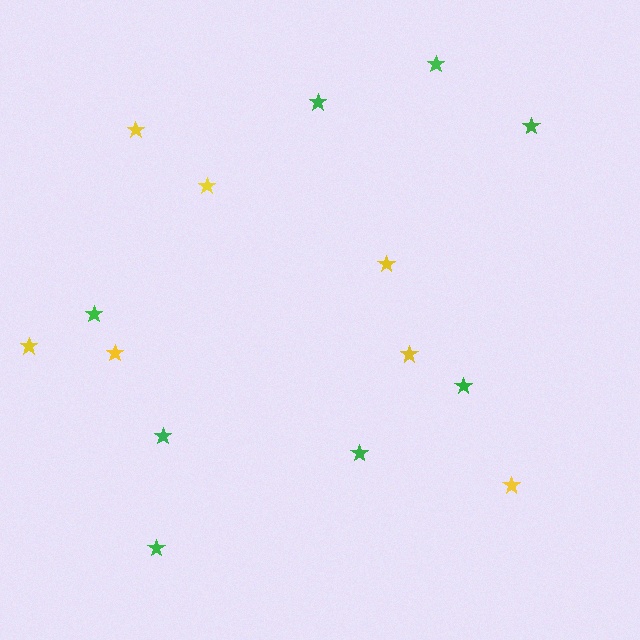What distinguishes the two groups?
There are 2 groups: one group of yellow stars (7) and one group of green stars (8).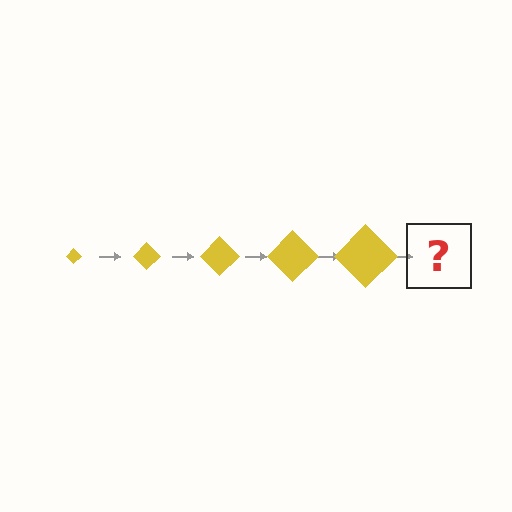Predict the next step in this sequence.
The next step is a yellow diamond, larger than the previous one.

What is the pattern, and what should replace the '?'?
The pattern is that the diamond gets progressively larger each step. The '?' should be a yellow diamond, larger than the previous one.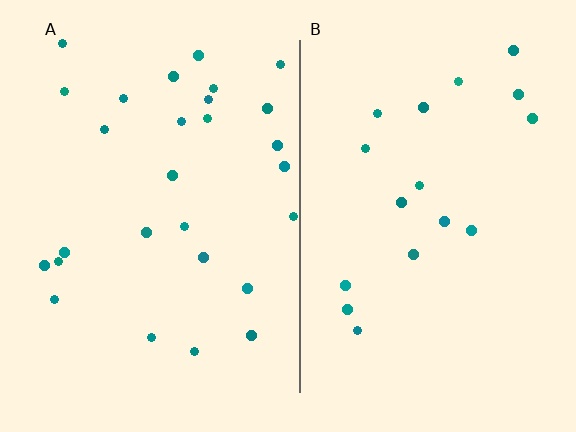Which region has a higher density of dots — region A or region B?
A (the left).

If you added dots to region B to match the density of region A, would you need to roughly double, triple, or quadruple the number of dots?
Approximately double.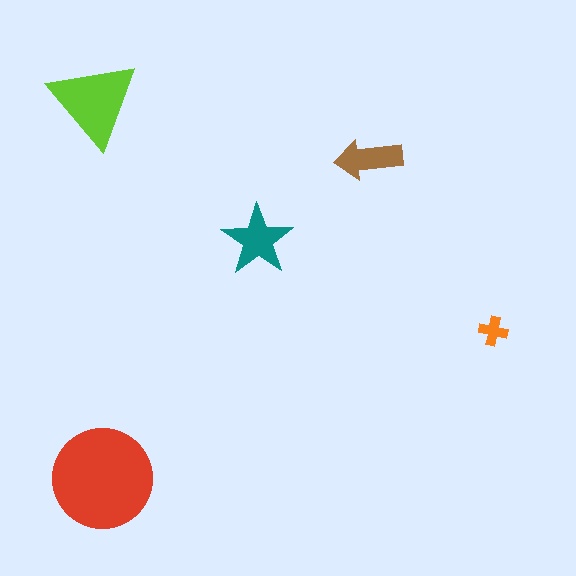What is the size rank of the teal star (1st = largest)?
3rd.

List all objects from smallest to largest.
The orange cross, the brown arrow, the teal star, the lime triangle, the red circle.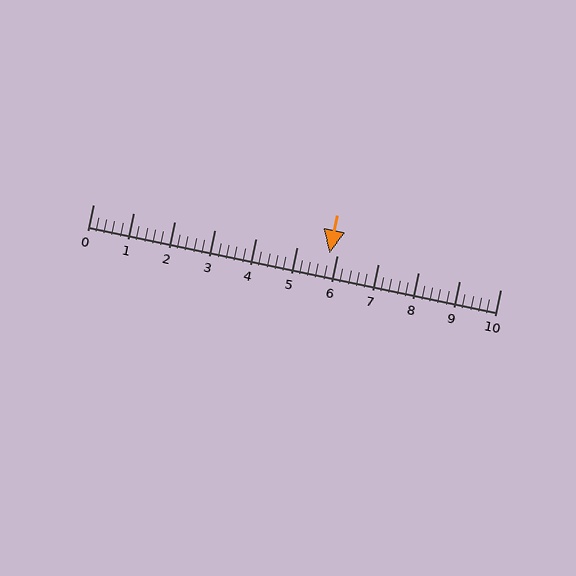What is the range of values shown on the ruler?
The ruler shows values from 0 to 10.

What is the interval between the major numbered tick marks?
The major tick marks are spaced 1 units apart.